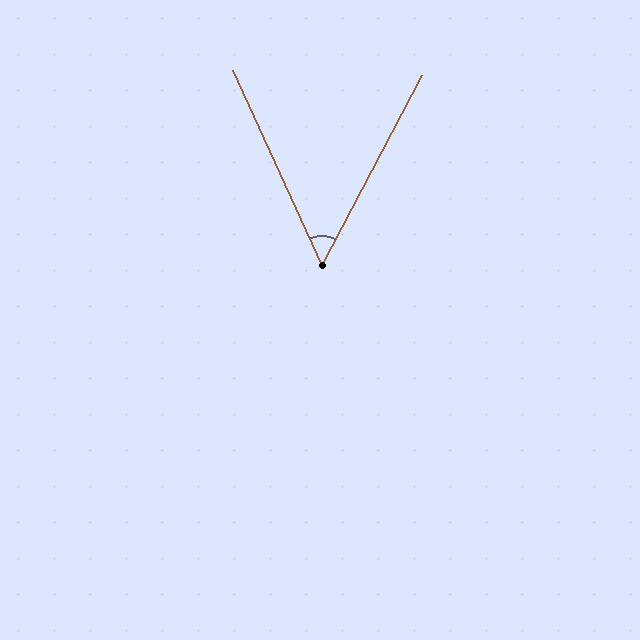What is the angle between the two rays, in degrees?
Approximately 52 degrees.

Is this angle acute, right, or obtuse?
It is acute.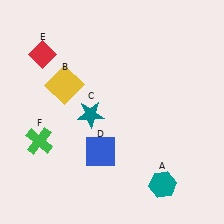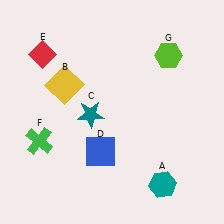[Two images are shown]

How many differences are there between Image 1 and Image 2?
There is 1 difference between the two images.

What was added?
A lime hexagon (G) was added in Image 2.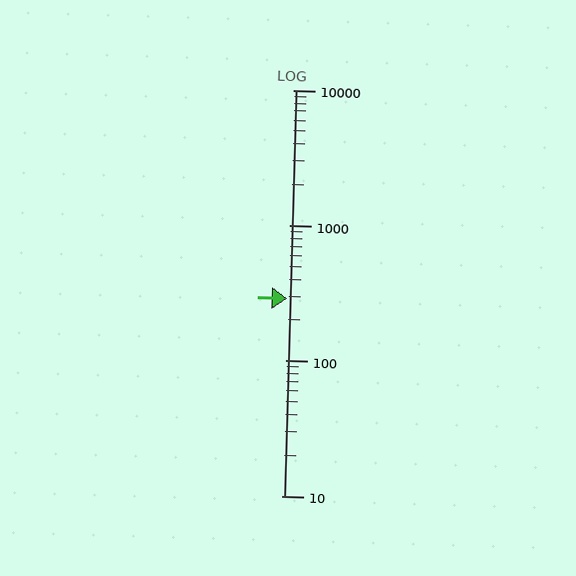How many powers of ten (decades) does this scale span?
The scale spans 3 decades, from 10 to 10000.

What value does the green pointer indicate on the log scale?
The pointer indicates approximately 290.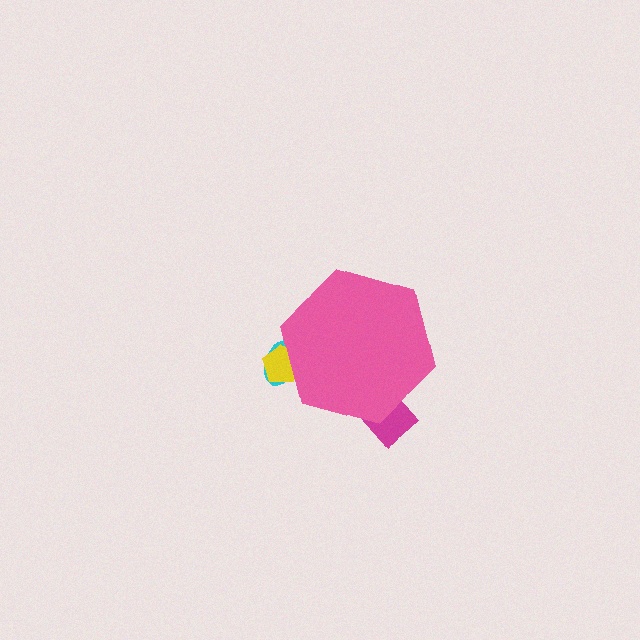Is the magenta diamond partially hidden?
Yes, the magenta diamond is partially hidden behind the pink hexagon.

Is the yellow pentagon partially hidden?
Yes, the yellow pentagon is partially hidden behind the pink hexagon.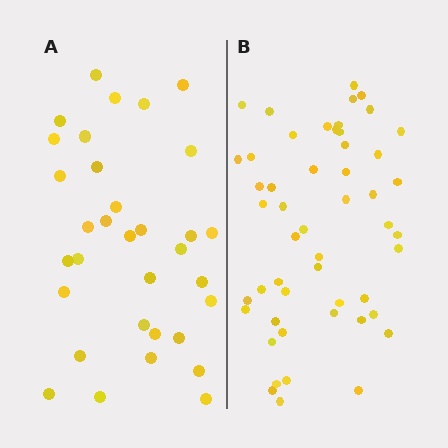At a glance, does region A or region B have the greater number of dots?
Region B (the right region) has more dots.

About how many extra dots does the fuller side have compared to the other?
Region B has approximately 20 more dots than region A.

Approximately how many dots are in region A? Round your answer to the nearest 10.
About 30 dots. (The exact count is 33, which rounds to 30.)